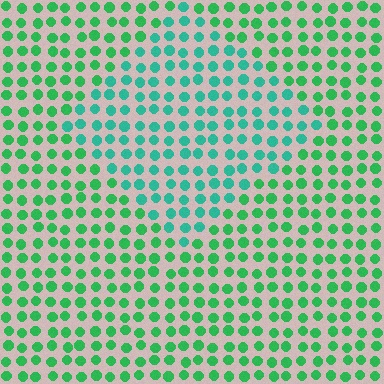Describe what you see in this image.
The image is filled with small green elements in a uniform arrangement. A diamond-shaped region is visible where the elements are tinted to a slightly different hue, forming a subtle color boundary.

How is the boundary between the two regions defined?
The boundary is defined purely by a slight shift in hue (about 30 degrees). Spacing, size, and orientation are identical on both sides.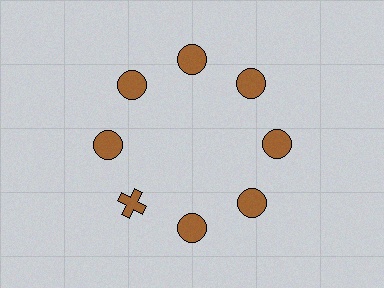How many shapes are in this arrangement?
There are 8 shapes arranged in a ring pattern.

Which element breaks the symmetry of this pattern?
The brown cross at roughly the 8 o'clock position breaks the symmetry. All other shapes are brown circles.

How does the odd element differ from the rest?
It has a different shape: cross instead of circle.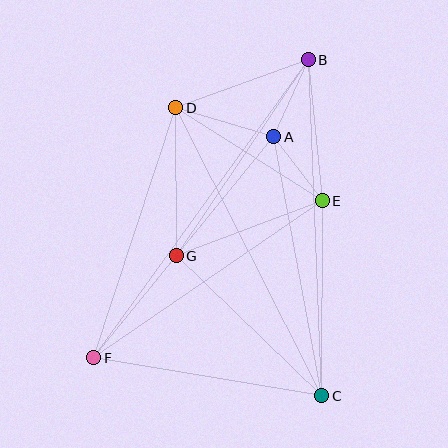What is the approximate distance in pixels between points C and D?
The distance between C and D is approximately 323 pixels.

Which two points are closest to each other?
Points A and E are closest to each other.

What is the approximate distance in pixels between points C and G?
The distance between C and G is approximately 202 pixels.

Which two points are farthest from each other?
Points B and F are farthest from each other.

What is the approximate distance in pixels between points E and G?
The distance between E and G is approximately 156 pixels.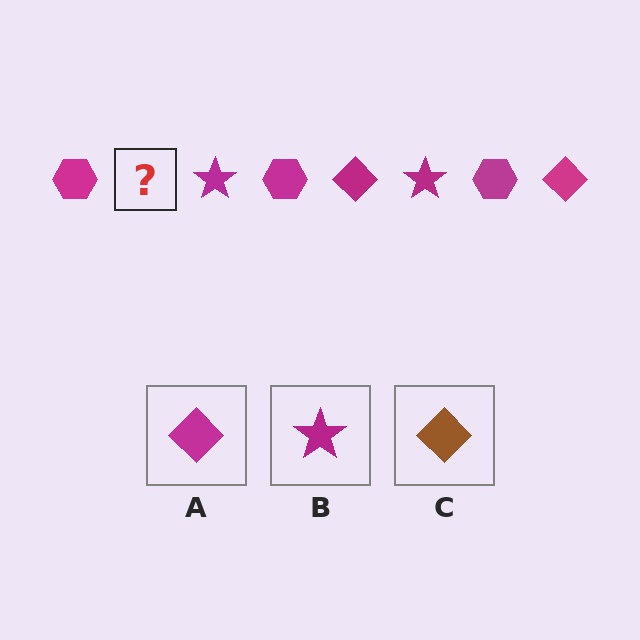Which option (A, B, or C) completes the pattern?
A.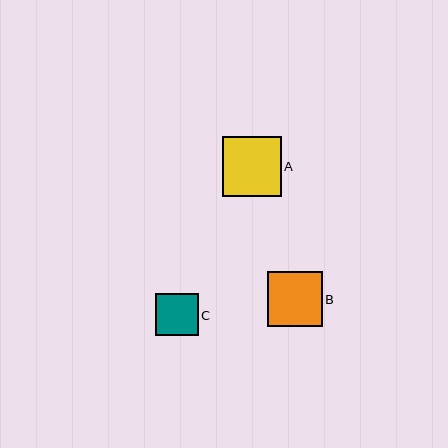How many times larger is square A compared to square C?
Square A is approximately 1.4 times the size of square C.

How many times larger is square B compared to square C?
Square B is approximately 1.3 times the size of square C.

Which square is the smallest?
Square C is the smallest with a size of approximately 42 pixels.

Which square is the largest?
Square A is the largest with a size of approximately 59 pixels.